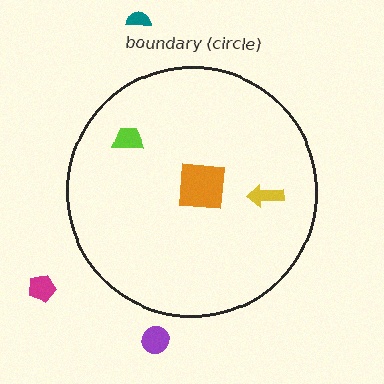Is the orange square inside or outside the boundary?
Inside.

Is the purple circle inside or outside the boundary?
Outside.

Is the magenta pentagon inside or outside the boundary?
Outside.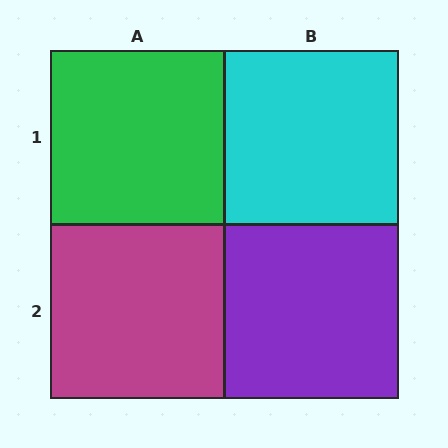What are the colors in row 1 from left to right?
Green, cyan.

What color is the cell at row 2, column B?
Purple.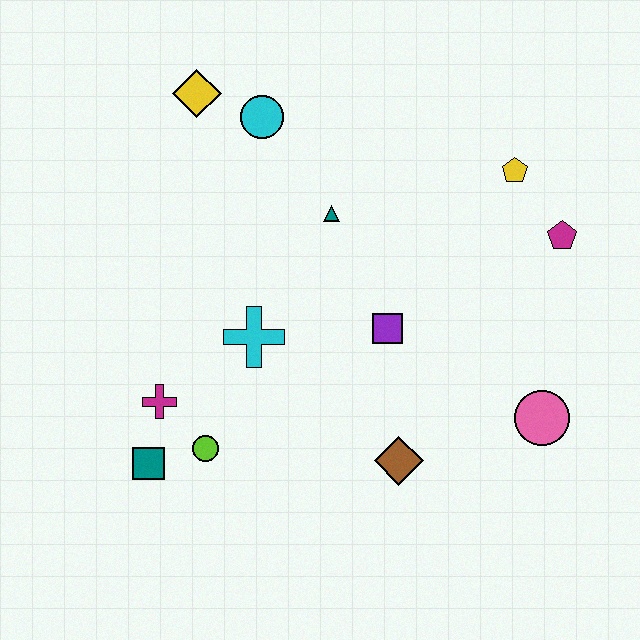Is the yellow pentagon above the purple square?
Yes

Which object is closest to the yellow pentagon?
The magenta pentagon is closest to the yellow pentagon.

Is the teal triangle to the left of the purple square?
Yes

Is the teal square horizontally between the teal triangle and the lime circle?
No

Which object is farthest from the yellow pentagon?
The teal square is farthest from the yellow pentagon.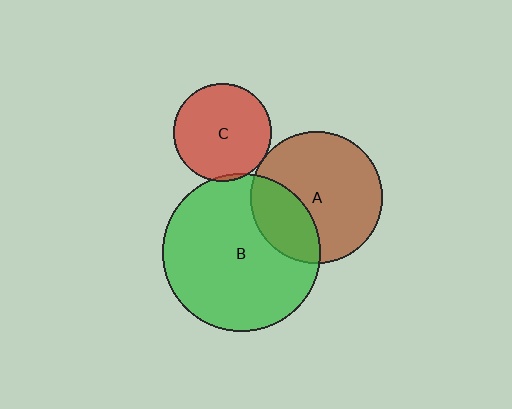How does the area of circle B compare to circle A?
Approximately 1.4 times.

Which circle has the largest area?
Circle B (green).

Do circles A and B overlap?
Yes.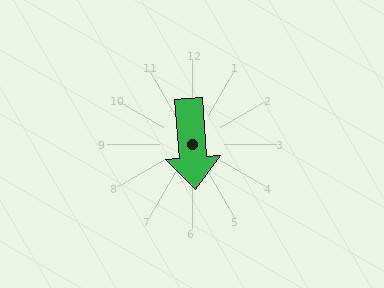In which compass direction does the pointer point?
South.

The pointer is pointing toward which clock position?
Roughly 6 o'clock.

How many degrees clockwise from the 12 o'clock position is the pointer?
Approximately 176 degrees.